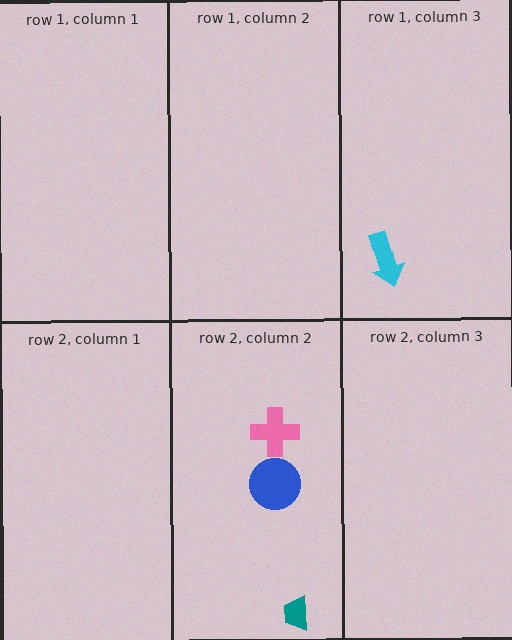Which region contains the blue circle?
The row 2, column 2 region.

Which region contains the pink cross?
The row 2, column 2 region.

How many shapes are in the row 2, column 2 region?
3.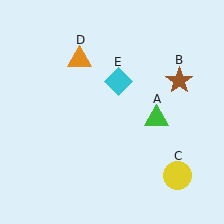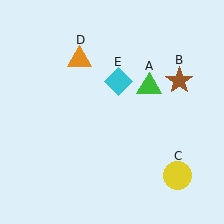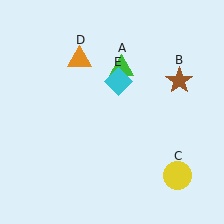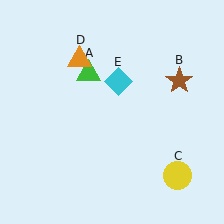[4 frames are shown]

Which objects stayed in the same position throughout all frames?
Brown star (object B) and yellow circle (object C) and orange triangle (object D) and cyan diamond (object E) remained stationary.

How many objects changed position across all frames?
1 object changed position: green triangle (object A).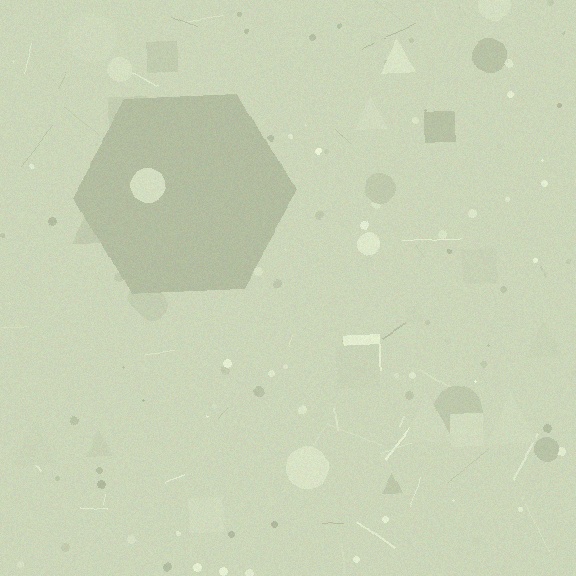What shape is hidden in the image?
A hexagon is hidden in the image.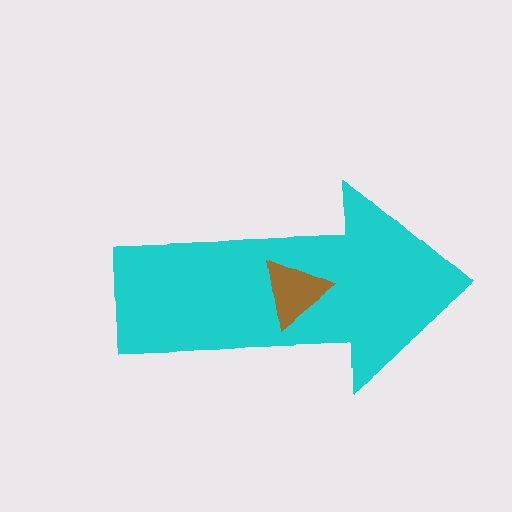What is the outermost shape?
The cyan arrow.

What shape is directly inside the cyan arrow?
The brown triangle.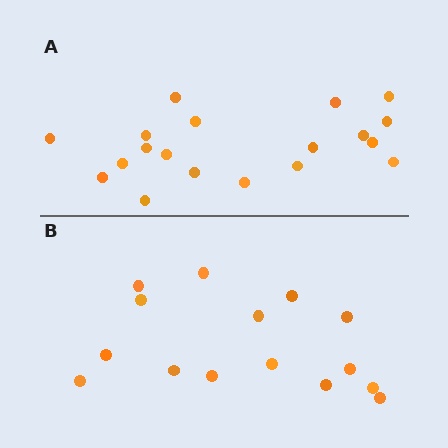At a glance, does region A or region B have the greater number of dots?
Region A (the top region) has more dots.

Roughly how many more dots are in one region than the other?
Region A has about 4 more dots than region B.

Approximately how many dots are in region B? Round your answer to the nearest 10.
About 20 dots. (The exact count is 15, which rounds to 20.)